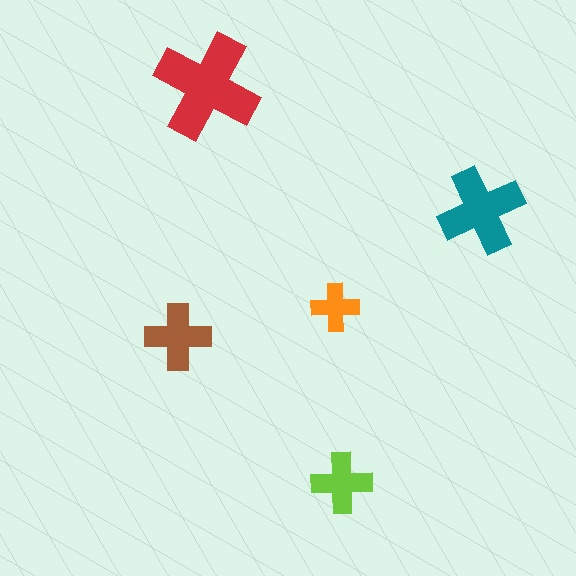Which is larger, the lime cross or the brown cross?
The brown one.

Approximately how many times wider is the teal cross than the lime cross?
About 1.5 times wider.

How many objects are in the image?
There are 5 objects in the image.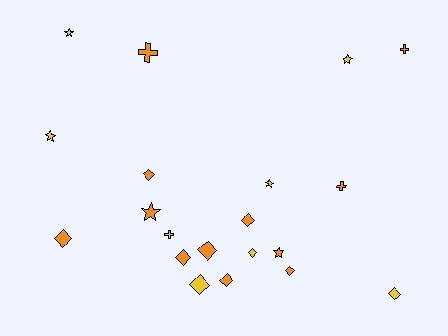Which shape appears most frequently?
Diamond, with 10 objects.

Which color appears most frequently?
Orange, with 12 objects.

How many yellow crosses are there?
There is 1 yellow cross.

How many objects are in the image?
There are 20 objects.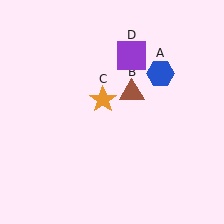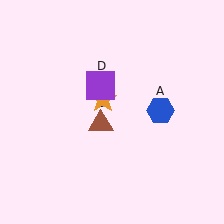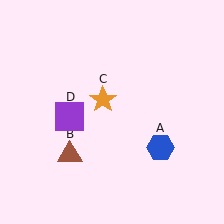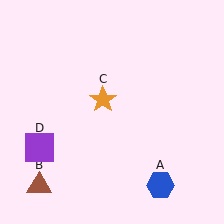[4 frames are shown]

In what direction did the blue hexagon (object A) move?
The blue hexagon (object A) moved down.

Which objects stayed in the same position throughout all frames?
Orange star (object C) remained stationary.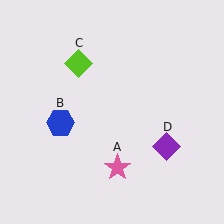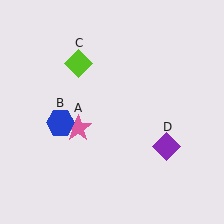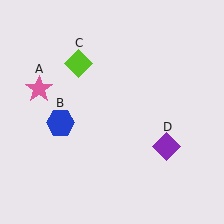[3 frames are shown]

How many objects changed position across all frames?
1 object changed position: pink star (object A).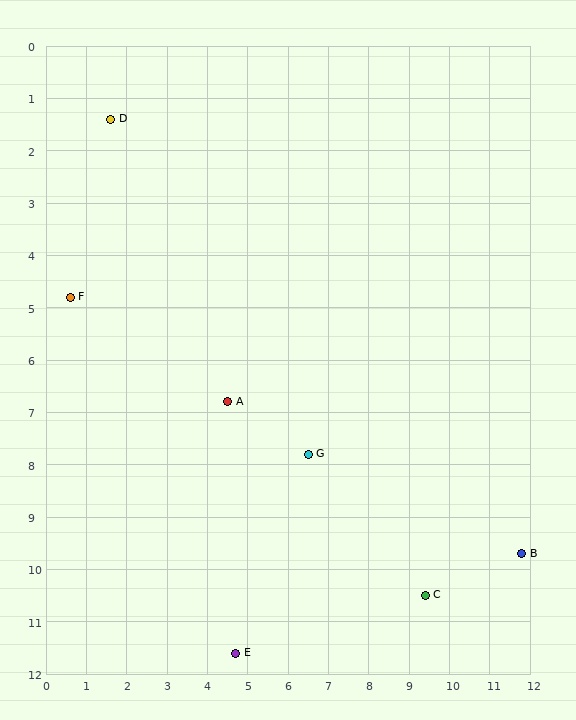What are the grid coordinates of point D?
Point D is at approximately (1.6, 1.4).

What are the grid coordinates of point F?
Point F is at approximately (0.6, 4.8).